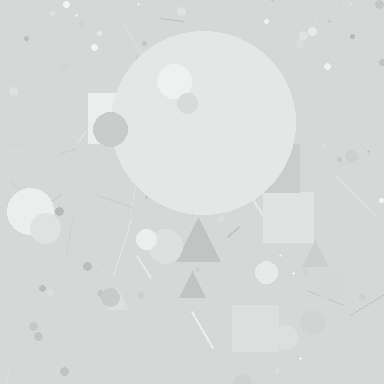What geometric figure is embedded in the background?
A circle is embedded in the background.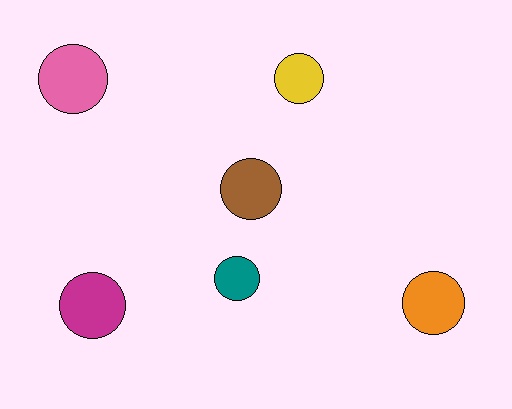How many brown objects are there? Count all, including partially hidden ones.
There is 1 brown object.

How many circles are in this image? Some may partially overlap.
There are 6 circles.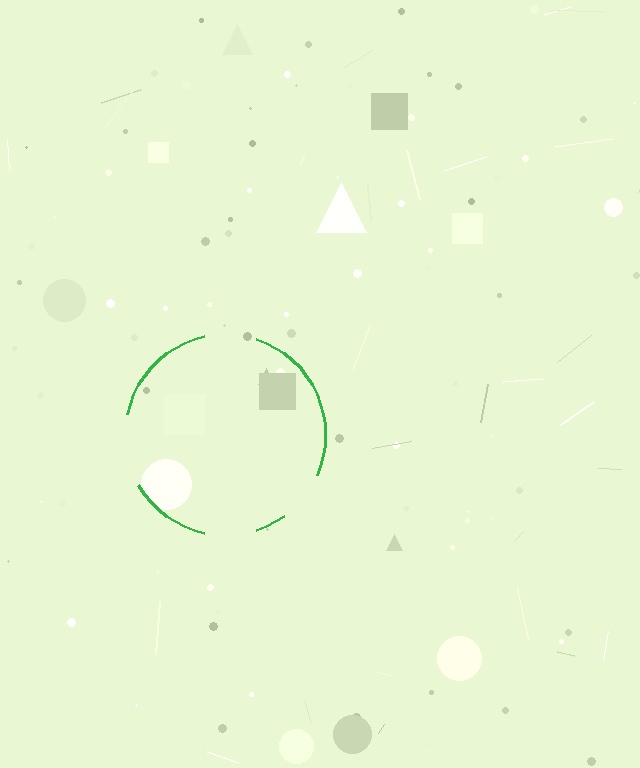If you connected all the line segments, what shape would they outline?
They would outline a circle.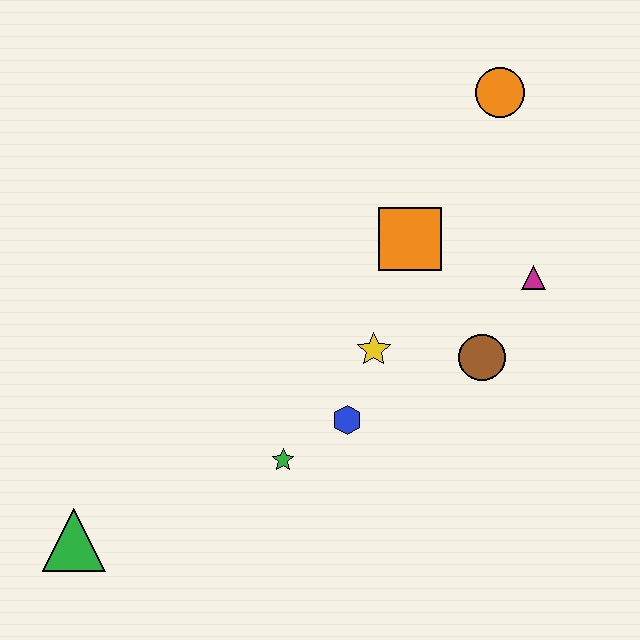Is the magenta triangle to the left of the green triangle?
No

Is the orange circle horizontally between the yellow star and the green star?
No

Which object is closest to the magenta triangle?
The brown circle is closest to the magenta triangle.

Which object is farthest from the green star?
The orange circle is farthest from the green star.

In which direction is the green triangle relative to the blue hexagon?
The green triangle is to the left of the blue hexagon.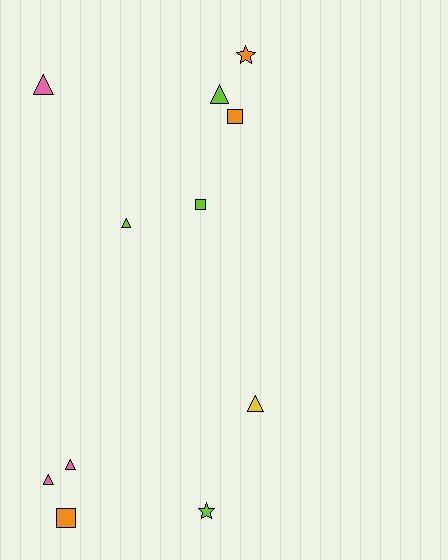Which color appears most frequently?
Lime, with 4 objects.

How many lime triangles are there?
There are 2 lime triangles.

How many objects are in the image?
There are 11 objects.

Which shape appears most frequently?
Triangle, with 6 objects.